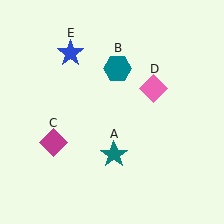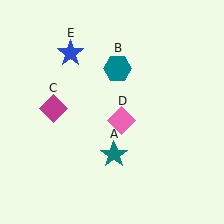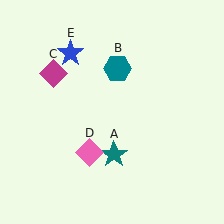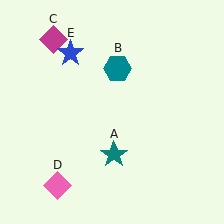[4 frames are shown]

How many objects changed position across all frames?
2 objects changed position: magenta diamond (object C), pink diamond (object D).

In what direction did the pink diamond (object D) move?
The pink diamond (object D) moved down and to the left.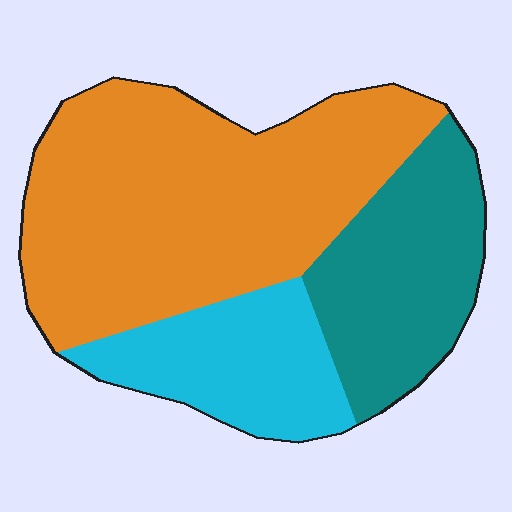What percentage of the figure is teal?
Teal takes up about one quarter (1/4) of the figure.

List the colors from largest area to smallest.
From largest to smallest: orange, teal, cyan.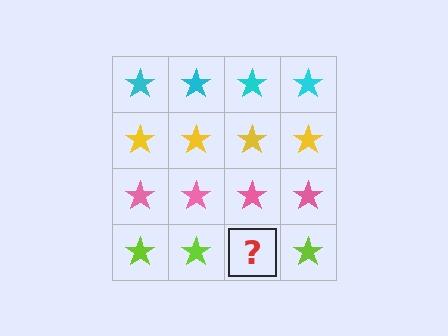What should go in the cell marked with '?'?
The missing cell should contain a lime star.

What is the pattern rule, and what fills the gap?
The rule is that each row has a consistent color. The gap should be filled with a lime star.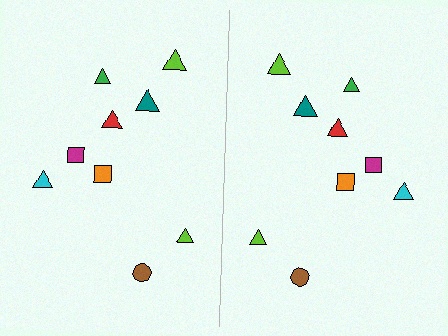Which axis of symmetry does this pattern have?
The pattern has a vertical axis of symmetry running through the center of the image.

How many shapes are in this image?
There are 18 shapes in this image.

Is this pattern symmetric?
Yes, this pattern has bilateral (reflection) symmetry.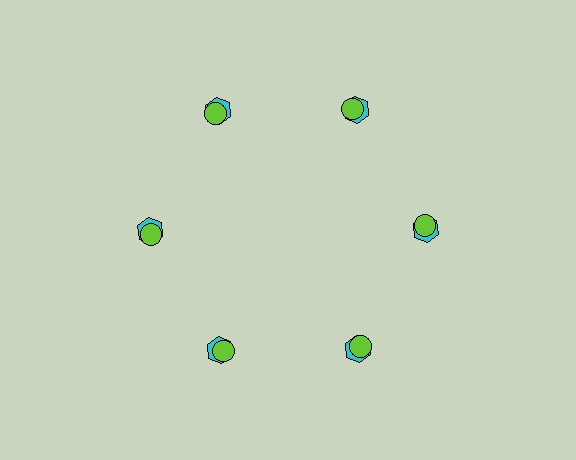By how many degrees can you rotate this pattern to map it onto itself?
The pattern maps onto itself every 60 degrees of rotation.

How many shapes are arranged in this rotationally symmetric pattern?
There are 12 shapes, arranged in 6 groups of 2.